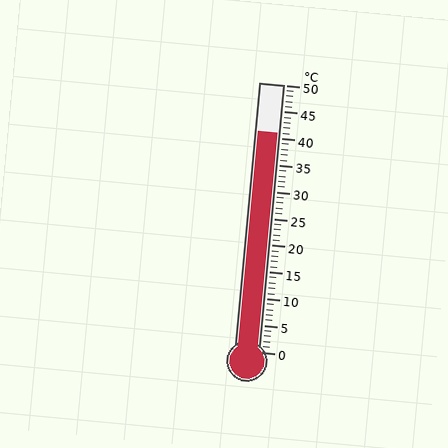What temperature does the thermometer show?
The thermometer shows approximately 41°C.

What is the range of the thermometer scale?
The thermometer scale ranges from 0°C to 50°C.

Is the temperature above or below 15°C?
The temperature is above 15°C.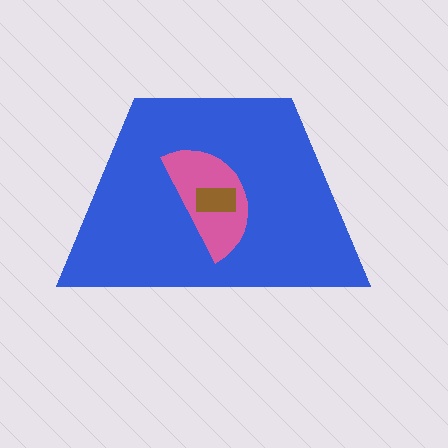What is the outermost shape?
The blue trapezoid.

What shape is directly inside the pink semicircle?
The brown rectangle.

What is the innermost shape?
The brown rectangle.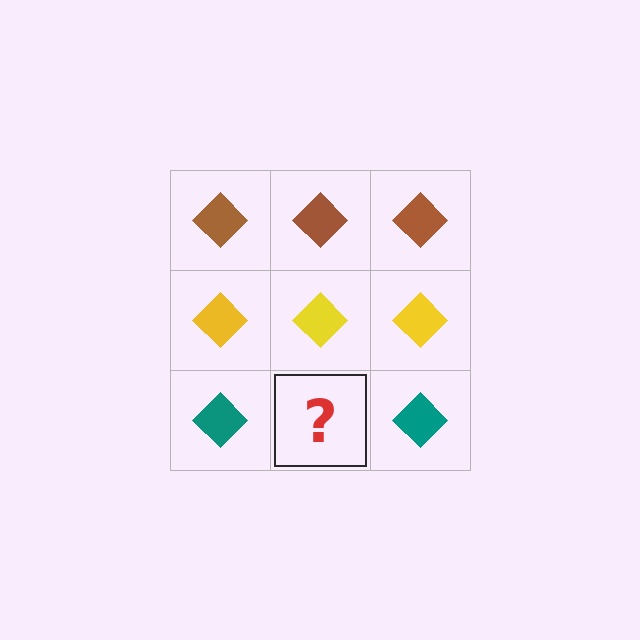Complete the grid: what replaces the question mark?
The question mark should be replaced with a teal diamond.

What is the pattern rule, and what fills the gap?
The rule is that each row has a consistent color. The gap should be filled with a teal diamond.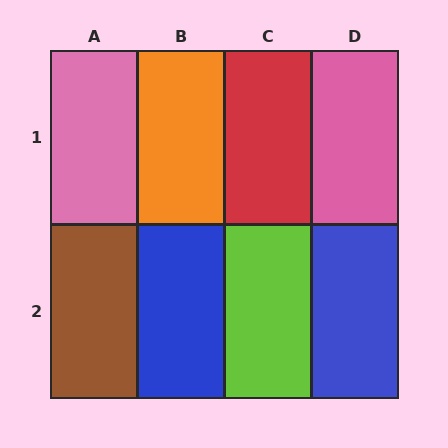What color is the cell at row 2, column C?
Lime.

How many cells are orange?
1 cell is orange.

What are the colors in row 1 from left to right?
Pink, orange, red, pink.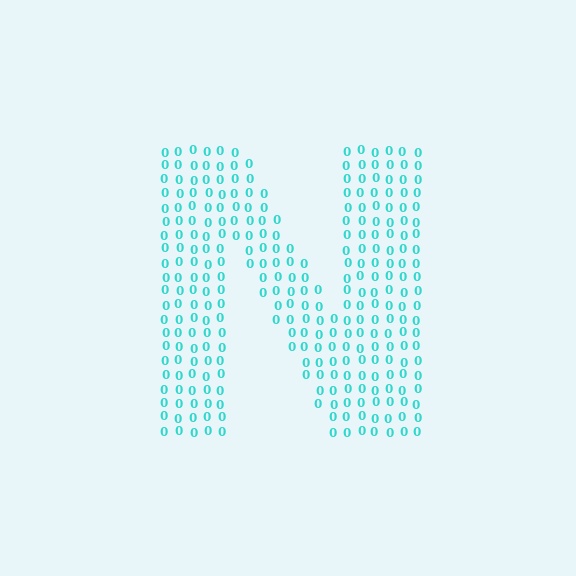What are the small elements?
The small elements are digit 0's.